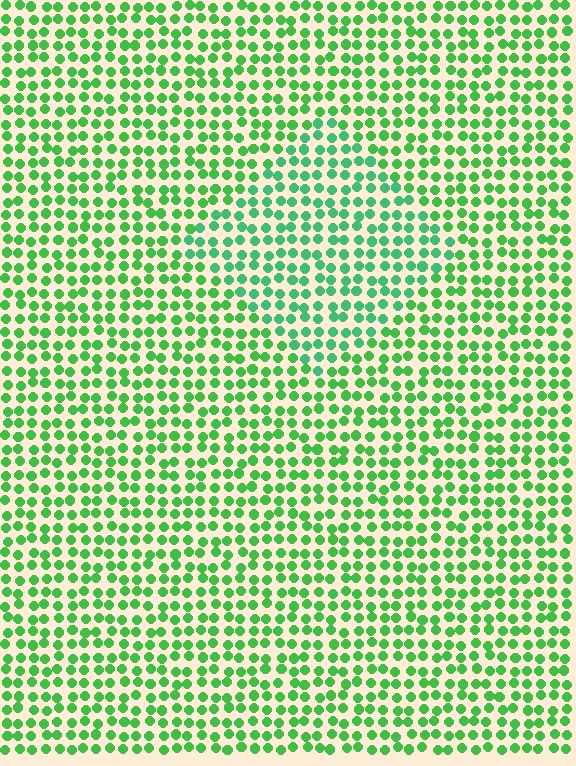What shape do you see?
I see a diamond.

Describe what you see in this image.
The image is filled with small green elements in a uniform arrangement. A diamond-shaped region is visible where the elements are tinted to a slightly different hue, forming a subtle color boundary.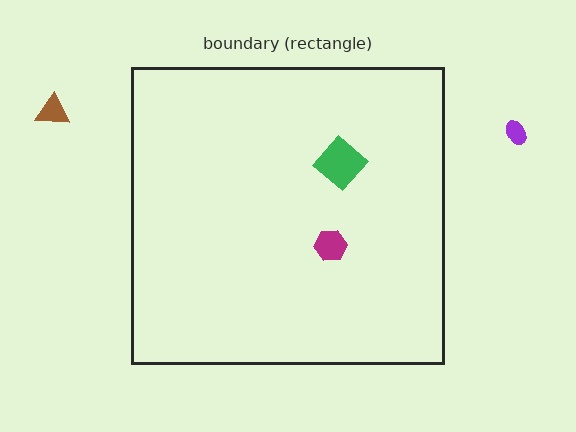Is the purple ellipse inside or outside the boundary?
Outside.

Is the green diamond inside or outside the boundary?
Inside.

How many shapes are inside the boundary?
2 inside, 2 outside.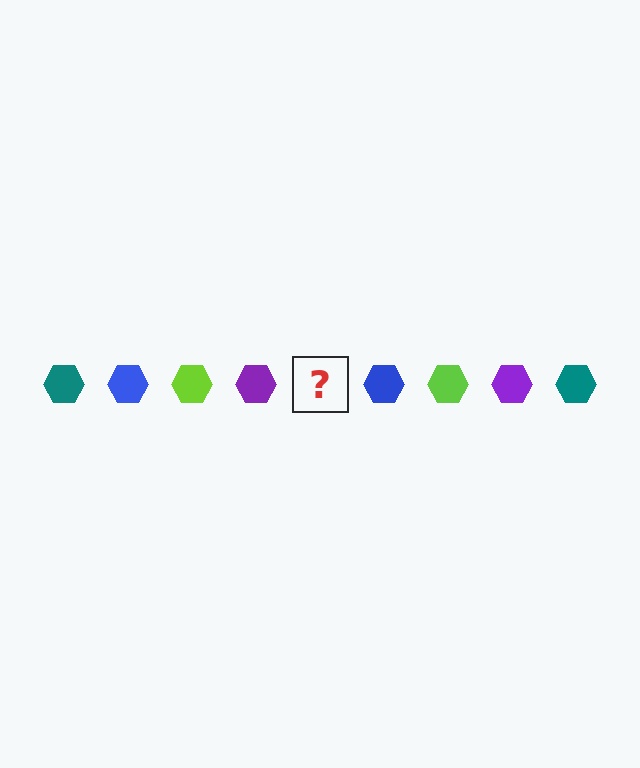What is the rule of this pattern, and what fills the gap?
The rule is that the pattern cycles through teal, blue, lime, purple hexagons. The gap should be filled with a teal hexagon.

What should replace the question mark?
The question mark should be replaced with a teal hexagon.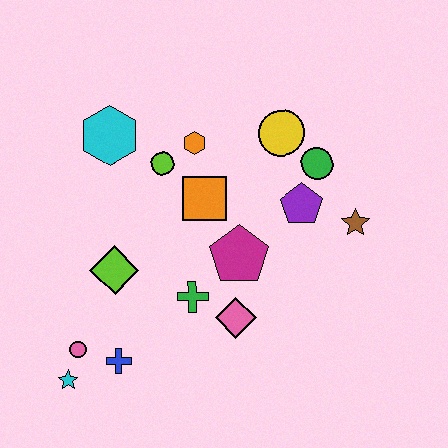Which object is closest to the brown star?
The purple pentagon is closest to the brown star.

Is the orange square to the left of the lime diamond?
No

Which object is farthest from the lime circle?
The cyan star is farthest from the lime circle.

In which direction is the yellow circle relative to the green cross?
The yellow circle is above the green cross.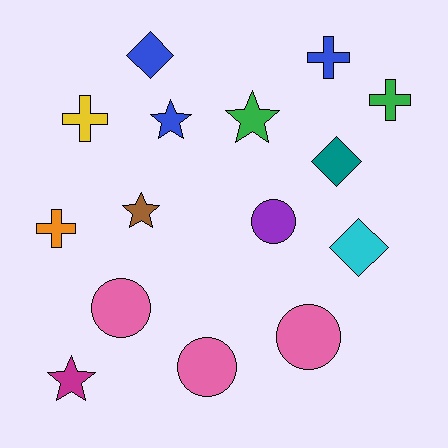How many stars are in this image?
There are 4 stars.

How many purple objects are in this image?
There is 1 purple object.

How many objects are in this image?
There are 15 objects.